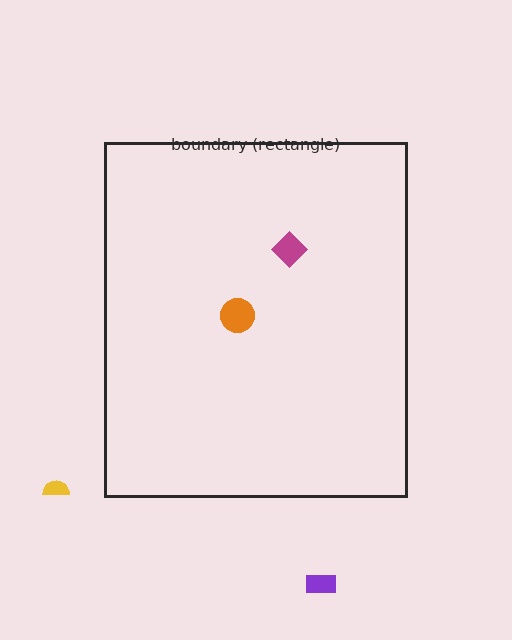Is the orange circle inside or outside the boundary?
Inside.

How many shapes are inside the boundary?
2 inside, 2 outside.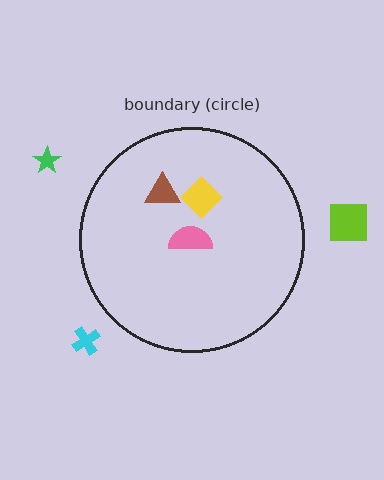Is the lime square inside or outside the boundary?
Outside.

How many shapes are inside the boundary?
3 inside, 3 outside.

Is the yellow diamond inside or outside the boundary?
Inside.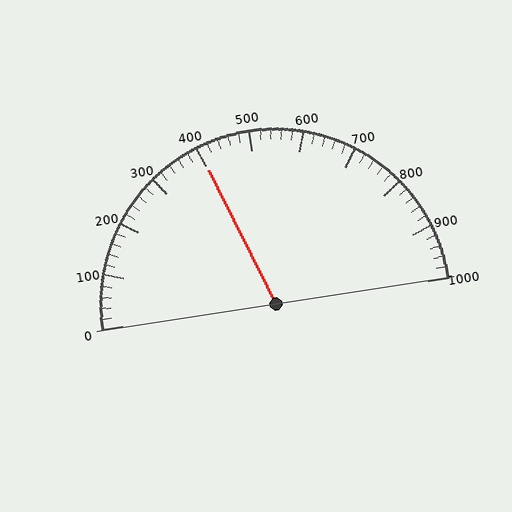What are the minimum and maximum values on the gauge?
The gauge ranges from 0 to 1000.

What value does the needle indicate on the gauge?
The needle indicates approximately 400.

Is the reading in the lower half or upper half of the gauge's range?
The reading is in the lower half of the range (0 to 1000).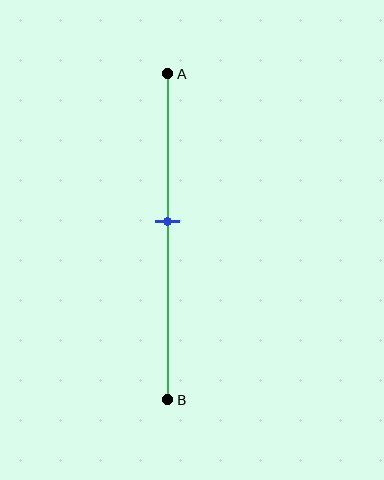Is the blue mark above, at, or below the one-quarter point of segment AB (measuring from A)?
The blue mark is below the one-quarter point of segment AB.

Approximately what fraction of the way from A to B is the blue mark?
The blue mark is approximately 45% of the way from A to B.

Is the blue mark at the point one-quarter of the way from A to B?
No, the mark is at about 45% from A, not at the 25% one-quarter point.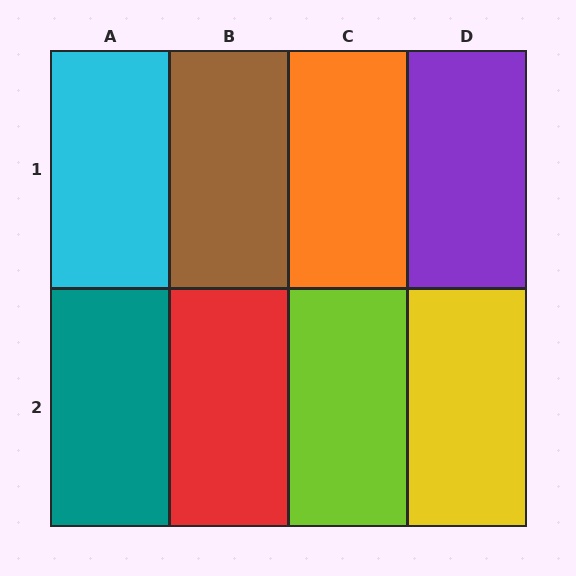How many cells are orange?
1 cell is orange.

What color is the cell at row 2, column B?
Red.